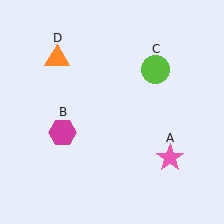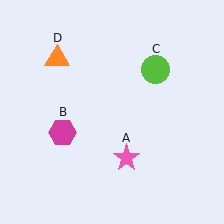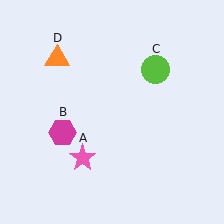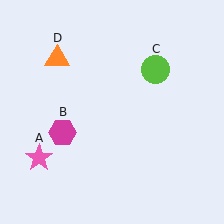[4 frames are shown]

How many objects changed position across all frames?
1 object changed position: pink star (object A).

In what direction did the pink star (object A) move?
The pink star (object A) moved left.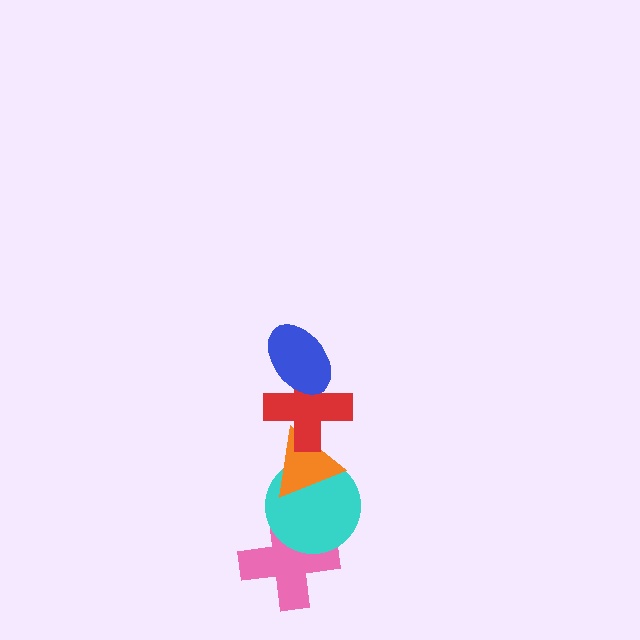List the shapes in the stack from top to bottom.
From top to bottom: the blue ellipse, the red cross, the orange triangle, the cyan circle, the pink cross.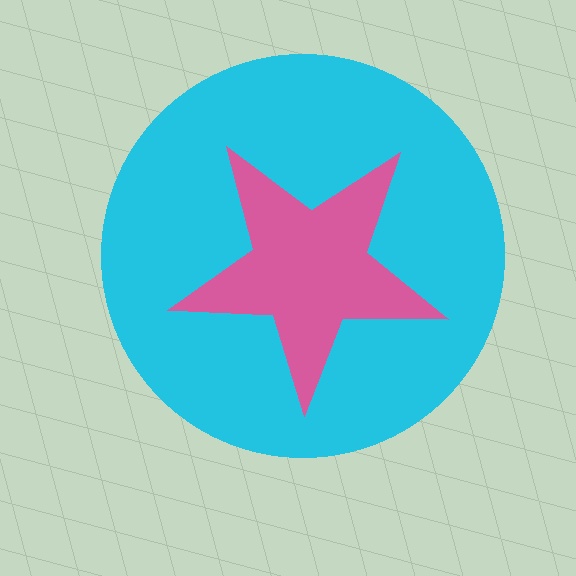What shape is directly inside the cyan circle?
The pink star.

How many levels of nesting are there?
2.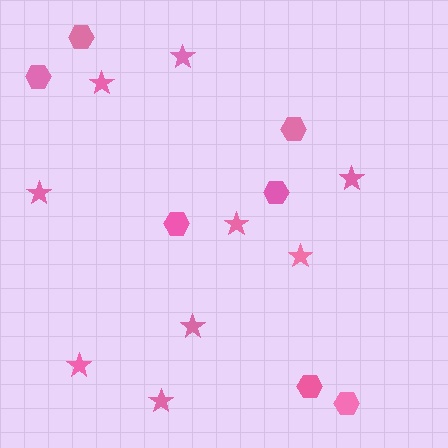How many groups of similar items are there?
There are 2 groups: one group of hexagons (7) and one group of stars (9).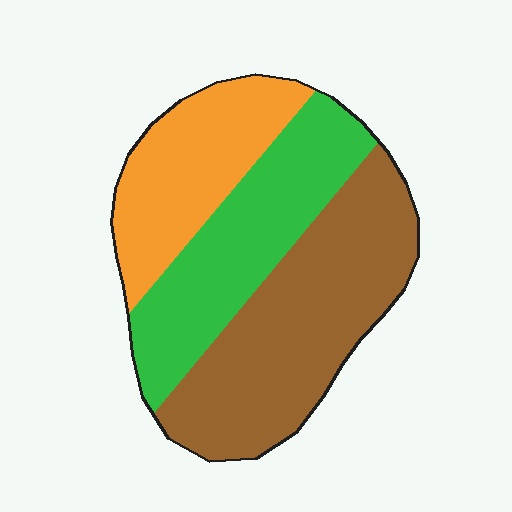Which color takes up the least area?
Orange, at roughly 25%.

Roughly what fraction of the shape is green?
Green takes up about one third (1/3) of the shape.